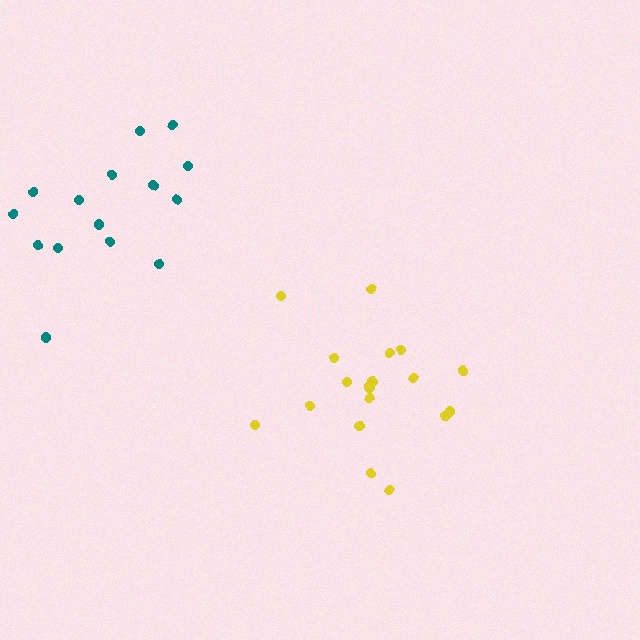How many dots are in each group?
Group 1: 19 dots, Group 2: 15 dots (34 total).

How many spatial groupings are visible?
There are 2 spatial groupings.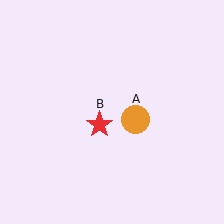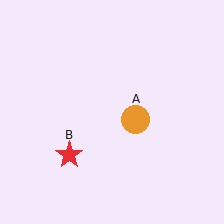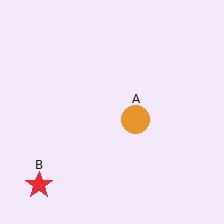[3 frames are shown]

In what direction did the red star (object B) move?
The red star (object B) moved down and to the left.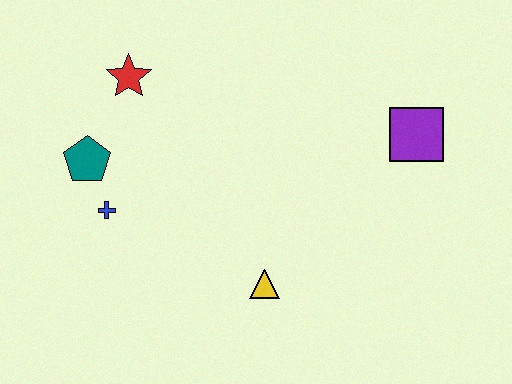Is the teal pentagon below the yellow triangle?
No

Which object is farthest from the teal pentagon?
The purple square is farthest from the teal pentagon.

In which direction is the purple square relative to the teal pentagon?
The purple square is to the right of the teal pentagon.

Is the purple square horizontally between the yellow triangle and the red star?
No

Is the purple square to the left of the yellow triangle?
No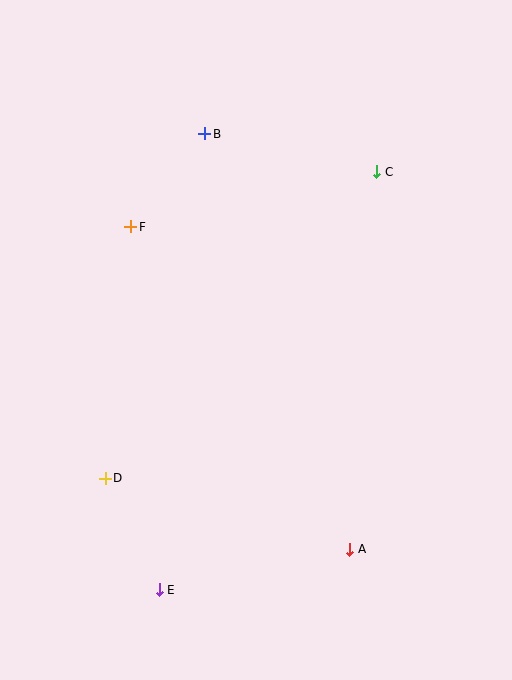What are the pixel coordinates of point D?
Point D is at (105, 478).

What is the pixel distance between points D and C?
The distance between D and C is 410 pixels.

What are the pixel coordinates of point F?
Point F is at (131, 227).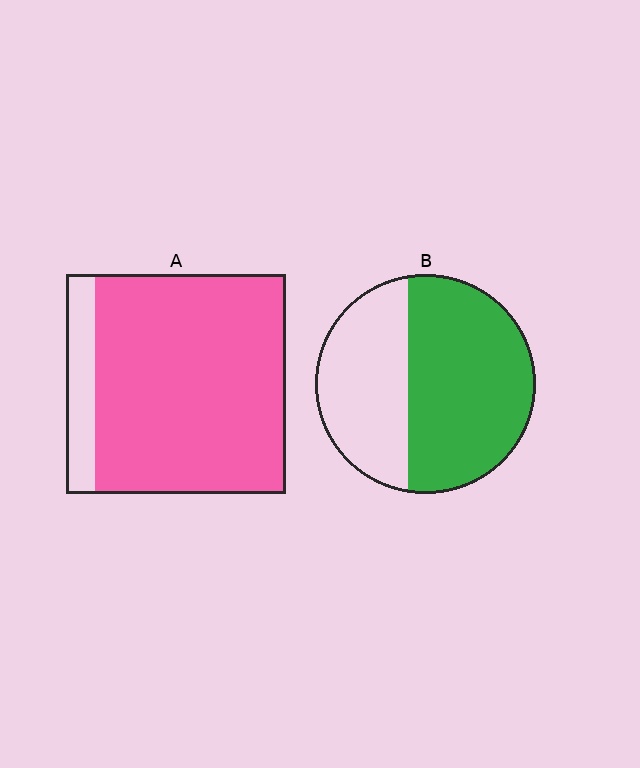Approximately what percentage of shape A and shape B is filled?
A is approximately 85% and B is approximately 60%.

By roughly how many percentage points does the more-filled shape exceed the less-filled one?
By roughly 25 percentage points (A over B).